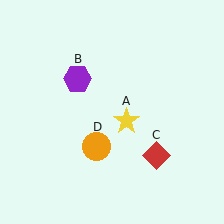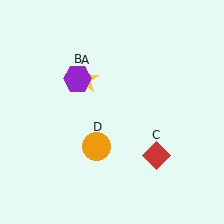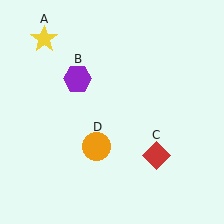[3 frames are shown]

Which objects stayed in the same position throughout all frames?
Purple hexagon (object B) and red diamond (object C) and orange circle (object D) remained stationary.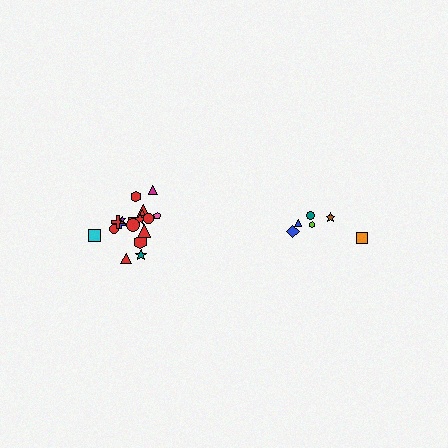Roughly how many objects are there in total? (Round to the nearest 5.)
Roughly 25 objects in total.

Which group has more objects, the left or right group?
The left group.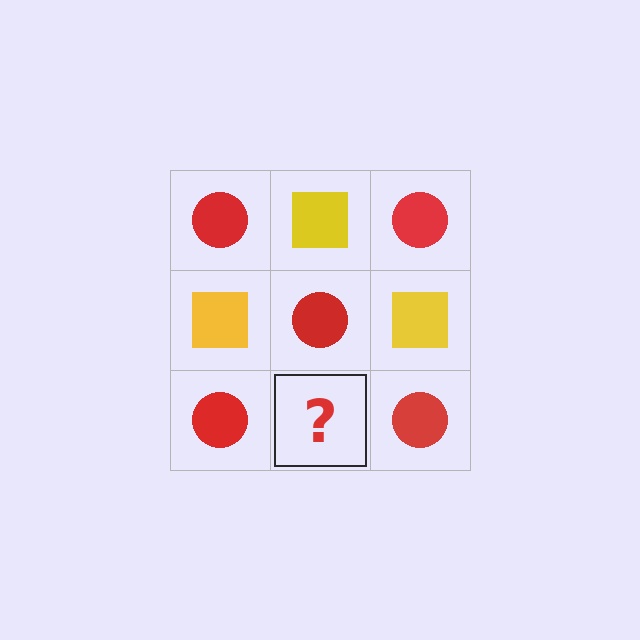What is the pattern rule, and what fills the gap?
The rule is that it alternates red circle and yellow square in a checkerboard pattern. The gap should be filled with a yellow square.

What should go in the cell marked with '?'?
The missing cell should contain a yellow square.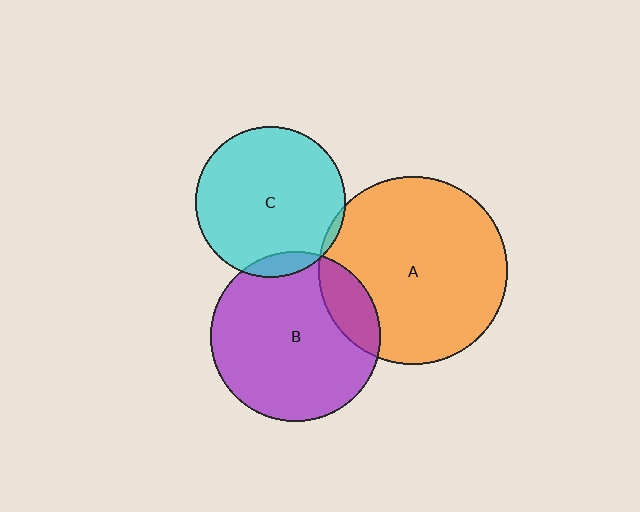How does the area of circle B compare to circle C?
Approximately 1.3 times.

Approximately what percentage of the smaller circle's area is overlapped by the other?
Approximately 15%.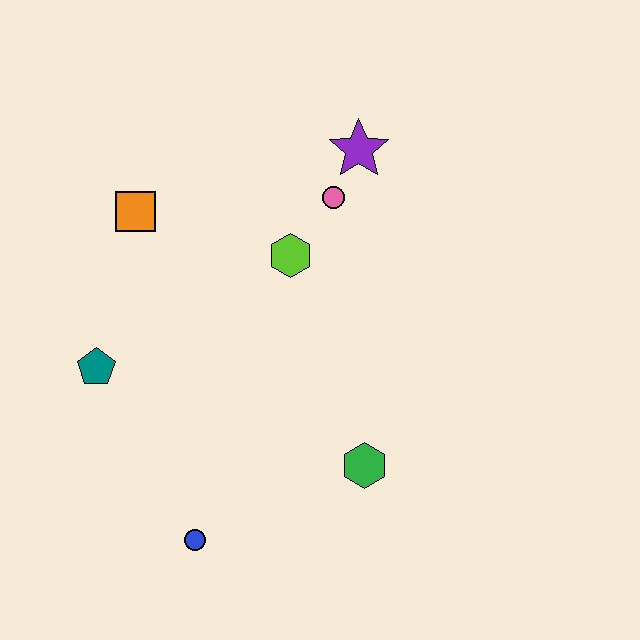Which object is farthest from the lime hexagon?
The blue circle is farthest from the lime hexagon.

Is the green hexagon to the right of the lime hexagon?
Yes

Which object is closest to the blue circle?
The green hexagon is closest to the blue circle.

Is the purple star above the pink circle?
Yes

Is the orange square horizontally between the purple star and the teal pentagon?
Yes